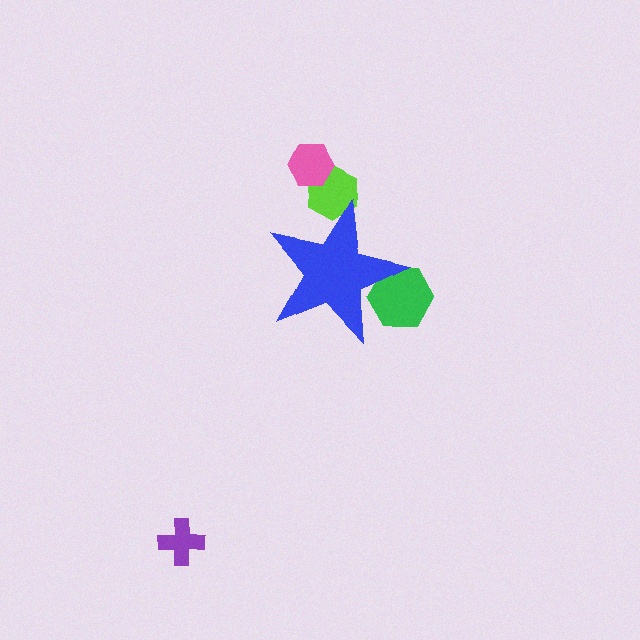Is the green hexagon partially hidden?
Yes, the green hexagon is partially hidden behind the blue star.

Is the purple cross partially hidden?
No, the purple cross is fully visible.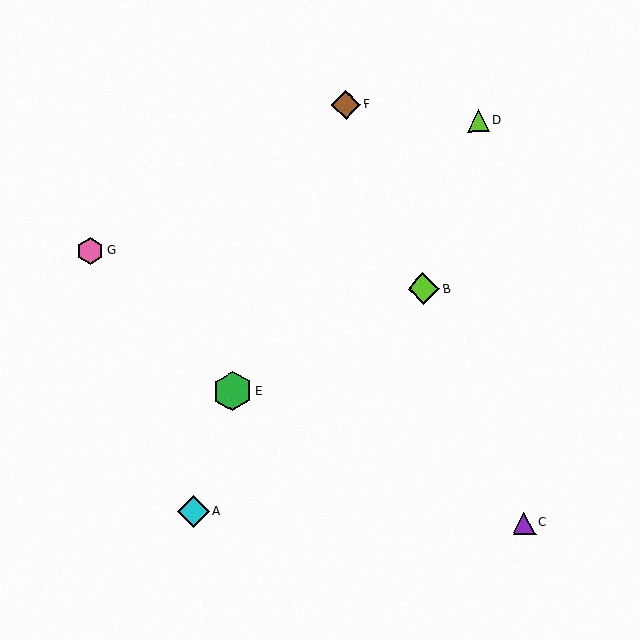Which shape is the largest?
The green hexagon (labeled E) is the largest.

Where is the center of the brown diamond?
The center of the brown diamond is at (346, 105).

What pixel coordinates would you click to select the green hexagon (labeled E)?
Click at (233, 391) to select the green hexagon E.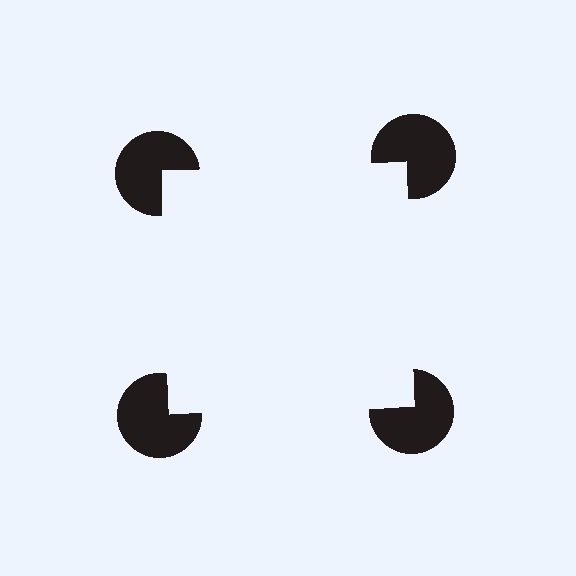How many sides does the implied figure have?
4 sides.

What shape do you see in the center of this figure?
An illusory square — its edges are inferred from the aligned wedge cuts in the pac-man discs, not physically drawn.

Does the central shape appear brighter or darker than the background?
It typically appears slightly brighter than the background, even though no actual brightness change is drawn.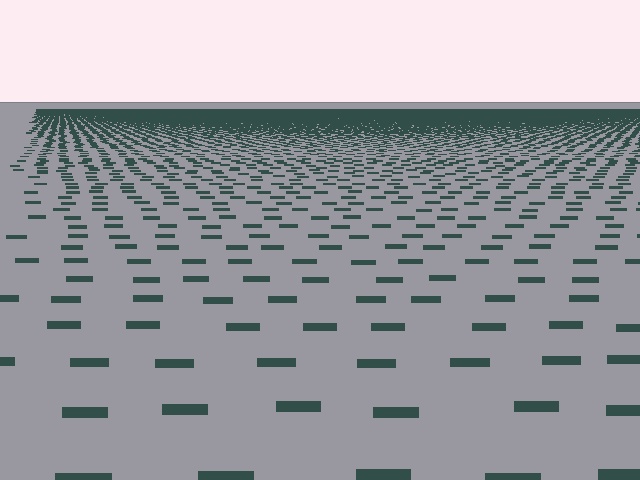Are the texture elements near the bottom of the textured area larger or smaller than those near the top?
Larger. Near the bottom, elements are closer to the viewer and appear at a bigger on-screen size.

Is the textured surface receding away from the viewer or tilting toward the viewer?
The surface is receding away from the viewer. Texture elements get smaller and denser toward the top.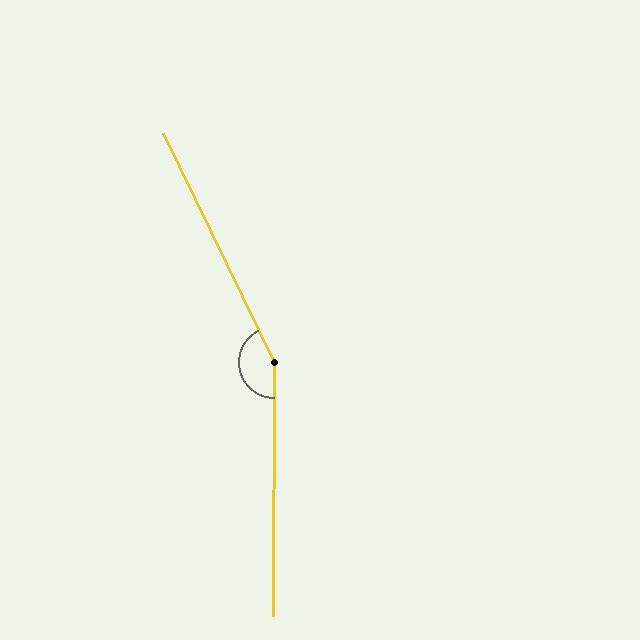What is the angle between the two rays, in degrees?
Approximately 154 degrees.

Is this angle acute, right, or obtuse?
It is obtuse.